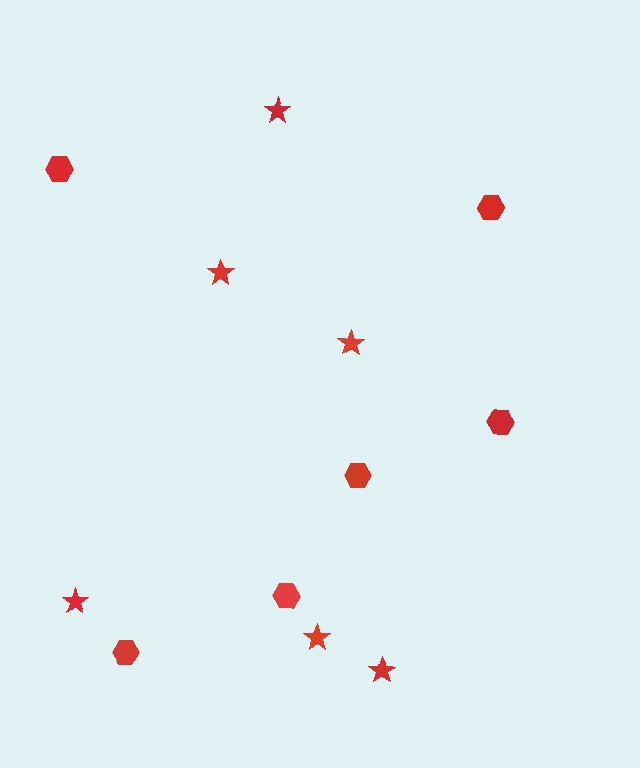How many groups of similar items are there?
There are 2 groups: one group of stars (6) and one group of hexagons (6).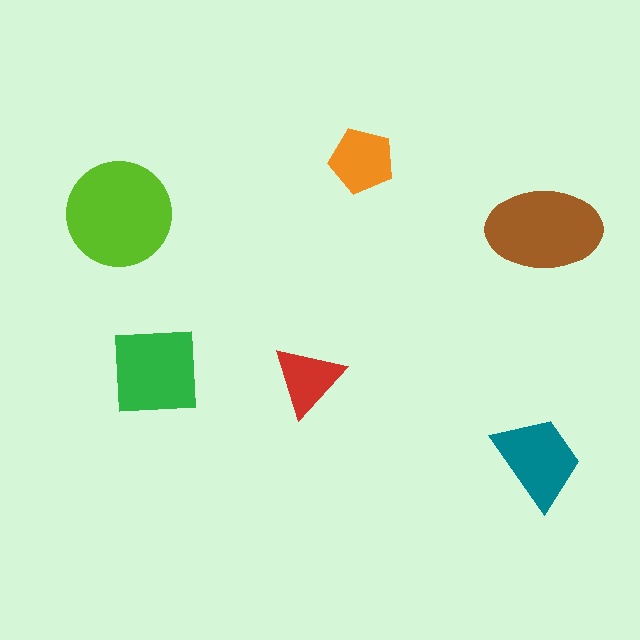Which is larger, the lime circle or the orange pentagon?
The lime circle.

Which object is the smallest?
The red triangle.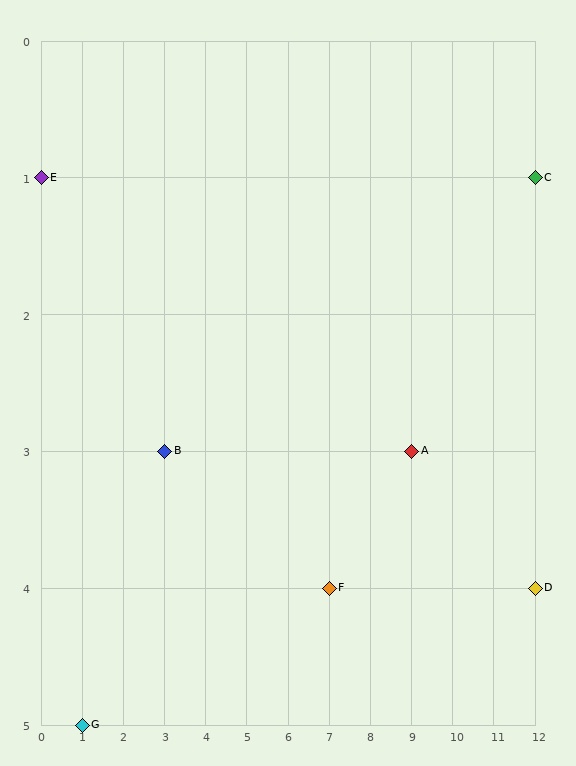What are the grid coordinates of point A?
Point A is at grid coordinates (9, 3).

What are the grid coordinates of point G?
Point G is at grid coordinates (1, 5).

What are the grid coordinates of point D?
Point D is at grid coordinates (12, 4).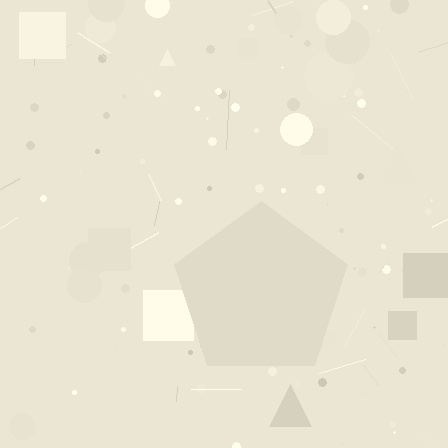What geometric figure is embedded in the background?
A pentagon is embedded in the background.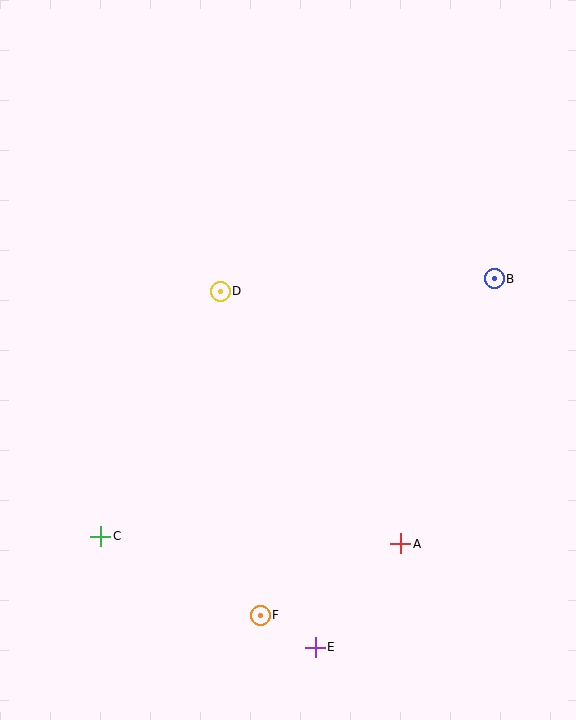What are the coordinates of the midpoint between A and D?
The midpoint between A and D is at (310, 418).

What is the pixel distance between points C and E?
The distance between C and E is 241 pixels.